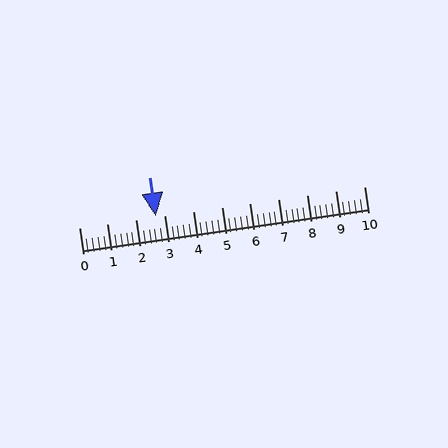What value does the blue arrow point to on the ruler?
The blue arrow points to approximately 2.7.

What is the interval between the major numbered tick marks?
The major tick marks are spaced 1 units apart.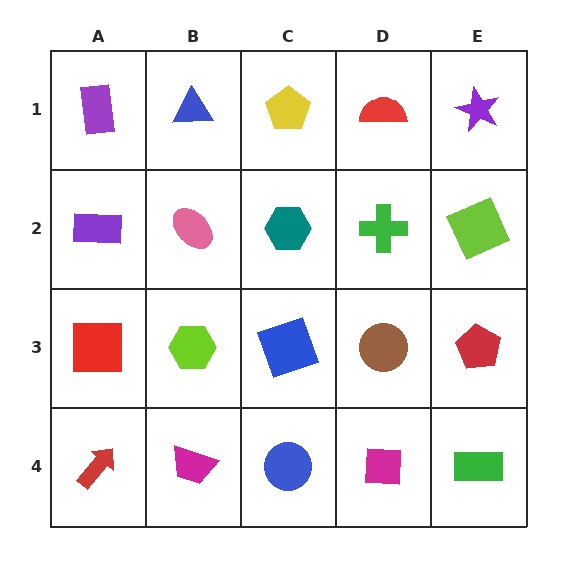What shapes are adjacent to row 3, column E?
A lime square (row 2, column E), a green rectangle (row 4, column E), a brown circle (row 3, column D).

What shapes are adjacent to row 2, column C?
A yellow pentagon (row 1, column C), a blue square (row 3, column C), a pink ellipse (row 2, column B), a green cross (row 2, column D).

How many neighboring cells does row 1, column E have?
2.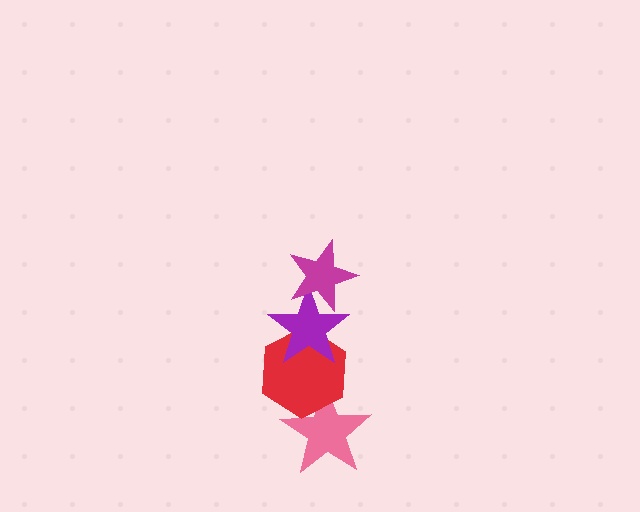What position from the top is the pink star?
The pink star is 4th from the top.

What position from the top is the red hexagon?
The red hexagon is 3rd from the top.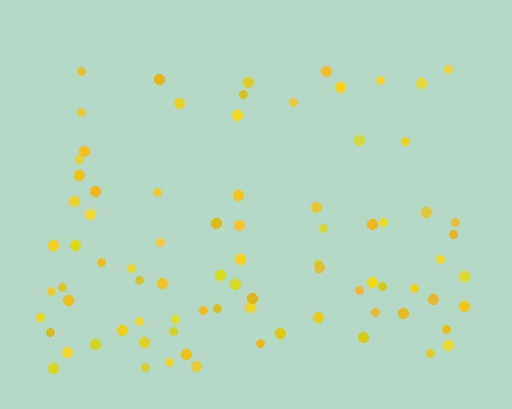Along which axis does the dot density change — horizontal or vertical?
Vertical.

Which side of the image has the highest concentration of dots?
The bottom.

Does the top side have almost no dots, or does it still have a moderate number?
Still a moderate number, just noticeably fewer than the bottom.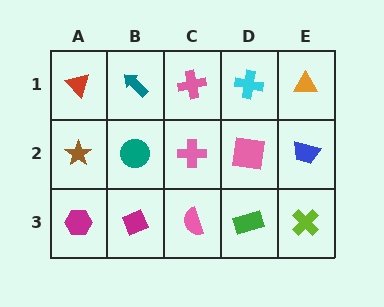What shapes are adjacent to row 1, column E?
A blue trapezoid (row 2, column E), a cyan cross (row 1, column D).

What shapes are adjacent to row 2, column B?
A teal arrow (row 1, column B), a magenta diamond (row 3, column B), a brown star (row 2, column A), a pink cross (row 2, column C).